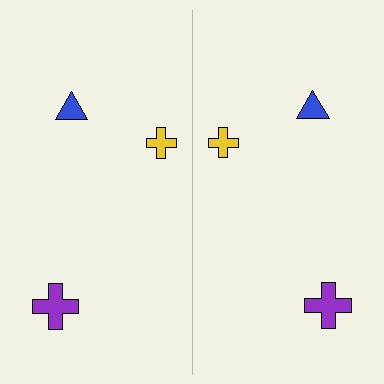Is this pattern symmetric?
Yes, this pattern has bilateral (reflection) symmetry.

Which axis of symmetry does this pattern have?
The pattern has a vertical axis of symmetry running through the center of the image.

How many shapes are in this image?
There are 6 shapes in this image.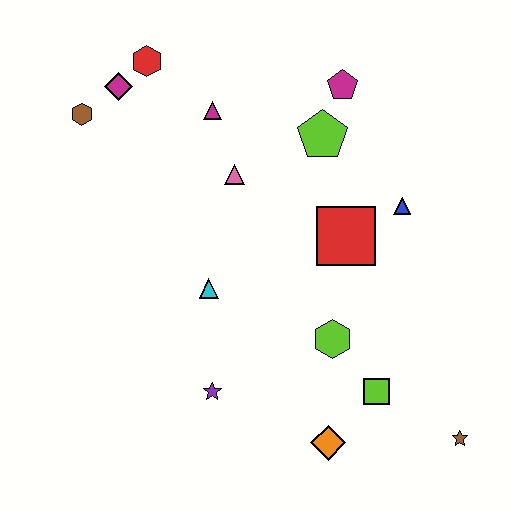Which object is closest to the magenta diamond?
The red hexagon is closest to the magenta diamond.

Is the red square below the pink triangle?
Yes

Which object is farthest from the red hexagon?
The brown star is farthest from the red hexagon.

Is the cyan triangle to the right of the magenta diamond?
Yes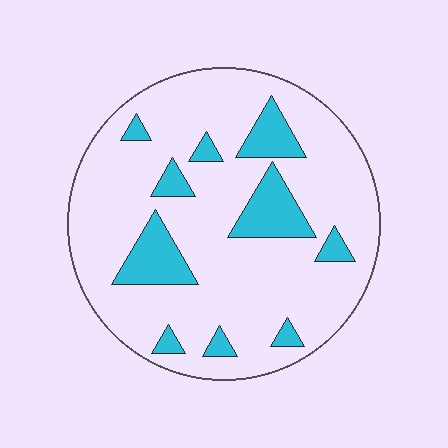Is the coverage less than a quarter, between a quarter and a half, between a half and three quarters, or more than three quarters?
Less than a quarter.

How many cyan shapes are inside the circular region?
10.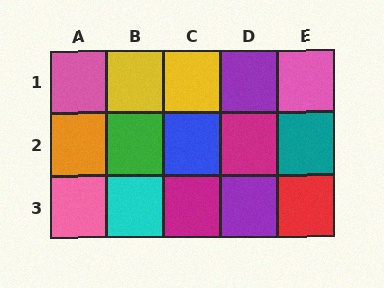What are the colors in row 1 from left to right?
Pink, yellow, yellow, purple, pink.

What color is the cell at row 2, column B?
Green.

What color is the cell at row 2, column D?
Magenta.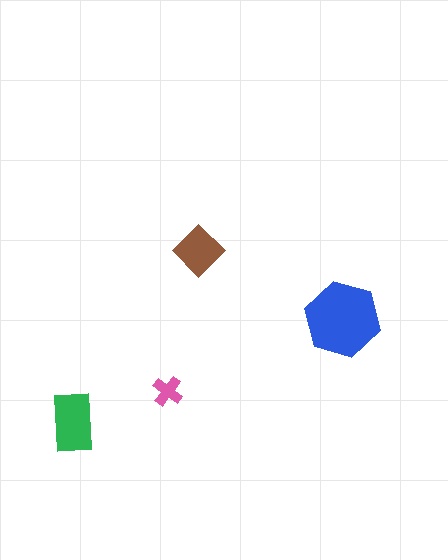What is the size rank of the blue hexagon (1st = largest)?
1st.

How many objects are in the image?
There are 4 objects in the image.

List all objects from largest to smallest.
The blue hexagon, the green rectangle, the brown diamond, the pink cross.